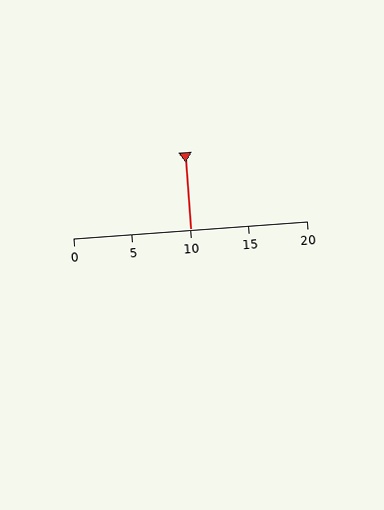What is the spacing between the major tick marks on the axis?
The major ticks are spaced 5 apart.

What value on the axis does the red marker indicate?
The marker indicates approximately 10.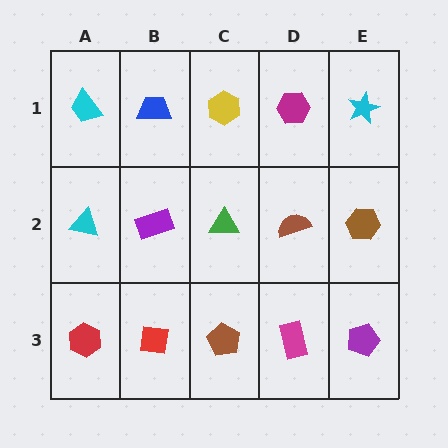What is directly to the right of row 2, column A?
A purple rectangle.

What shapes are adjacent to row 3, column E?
A brown hexagon (row 2, column E), a magenta rectangle (row 3, column D).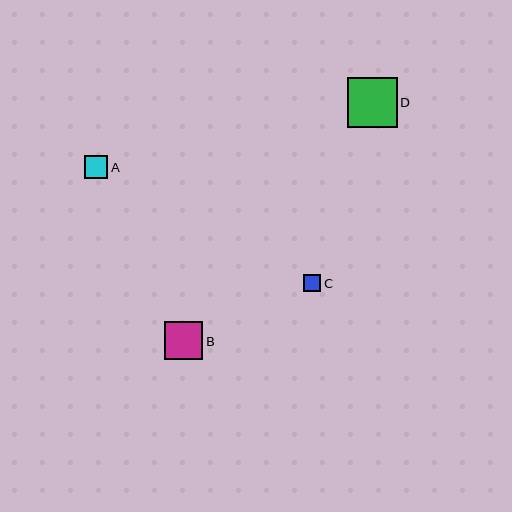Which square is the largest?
Square D is the largest with a size of approximately 50 pixels.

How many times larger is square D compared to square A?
Square D is approximately 2.2 times the size of square A.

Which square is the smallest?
Square C is the smallest with a size of approximately 17 pixels.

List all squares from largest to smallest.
From largest to smallest: D, B, A, C.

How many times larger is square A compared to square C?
Square A is approximately 1.4 times the size of square C.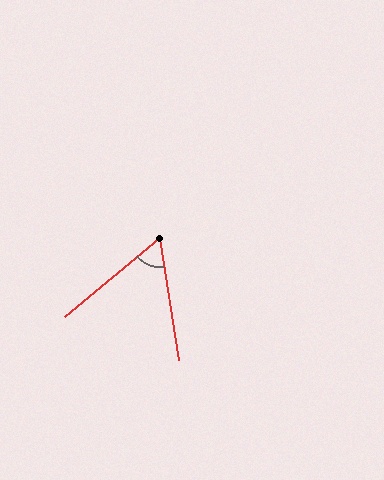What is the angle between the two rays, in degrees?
Approximately 59 degrees.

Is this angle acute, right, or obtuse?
It is acute.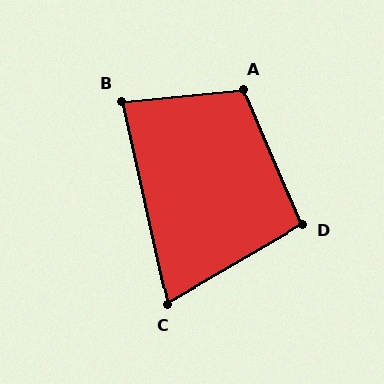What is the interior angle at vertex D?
Approximately 97 degrees (obtuse).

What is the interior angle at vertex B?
Approximately 83 degrees (acute).